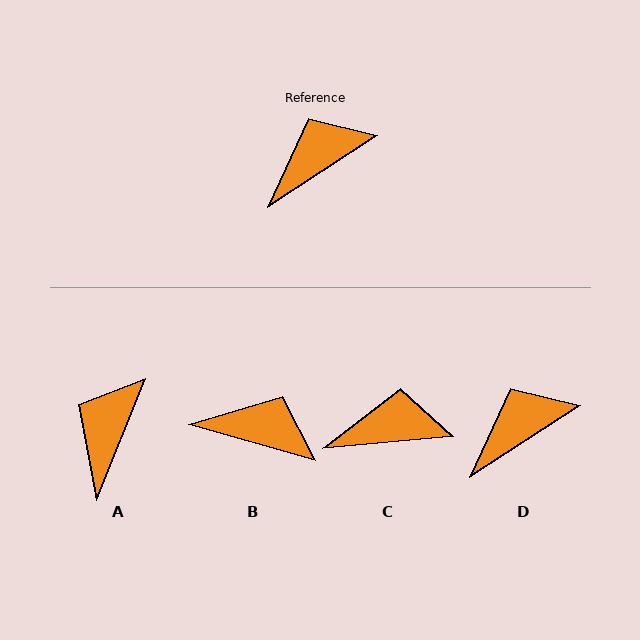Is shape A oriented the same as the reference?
No, it is off by about 35 degrees.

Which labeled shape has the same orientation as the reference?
D.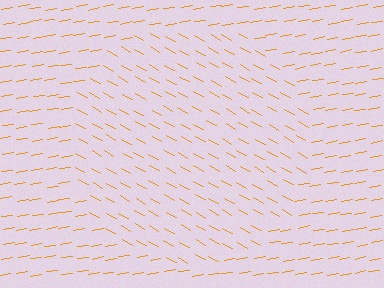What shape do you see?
I see a circle.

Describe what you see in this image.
The image is filled with small orange line segments. A circle region in the image has lines oriented differently from the surrounding lines, creating a visible texture boundary.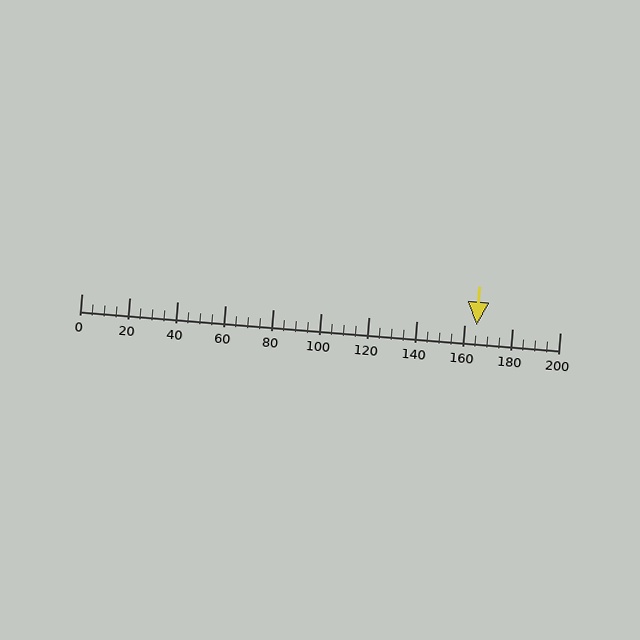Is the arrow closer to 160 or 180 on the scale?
The arrow is closer to 160.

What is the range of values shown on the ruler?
The ruler shows values from 0 to 200.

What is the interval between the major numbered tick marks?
The major tick marks are spaced 20 units apart.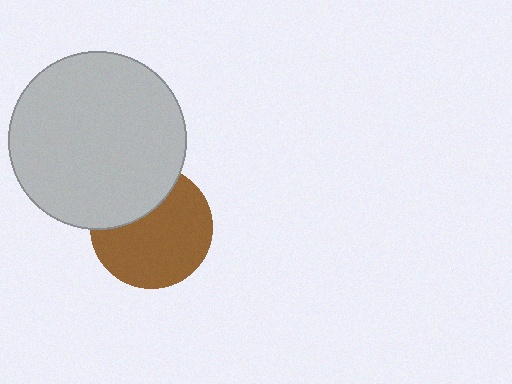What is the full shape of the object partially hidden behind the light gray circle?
The partially hidden object is a brown circle.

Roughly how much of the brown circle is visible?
Most of it is visible (roughly 70%).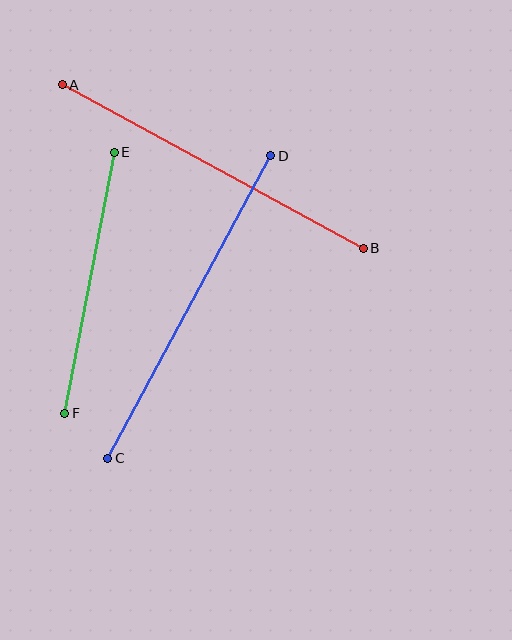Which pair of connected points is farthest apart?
Points C and D are farthest apart.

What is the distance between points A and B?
The distance is approximately 343 pixels.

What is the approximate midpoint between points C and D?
The midpoint is at approximately (189, 307) pixels.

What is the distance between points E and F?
The distance is approximately 266 pixels.